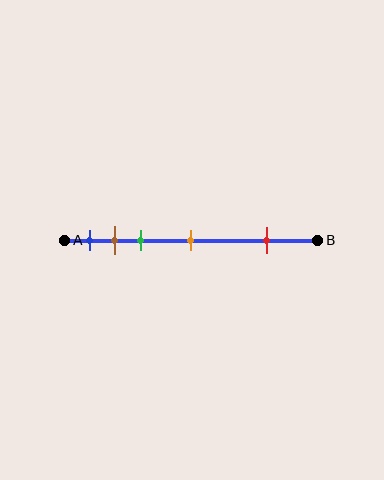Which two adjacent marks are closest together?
The brown and green marks are the closest adjacent pair.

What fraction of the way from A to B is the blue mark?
The blue mark is approximately 10% (0.1) of the way from A to B.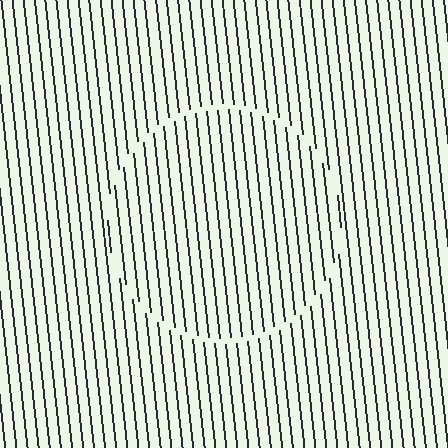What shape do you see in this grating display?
An illusory circle. The interior of the shape contains the same grating, shifted by half a period — the contour is defined by the phase discontinuity where line-ends from the inner and outer gratings abut.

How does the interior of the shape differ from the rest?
The interior of the shape contains the same grating, shifted by half a period — the contour is defined by the phase discontinuity where line-ends from the inner and outer gratings abut.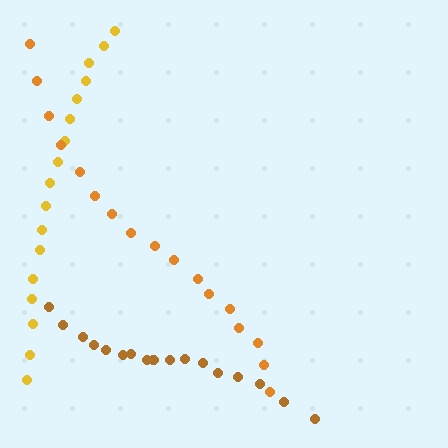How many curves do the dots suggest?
There are 3 distinct paths.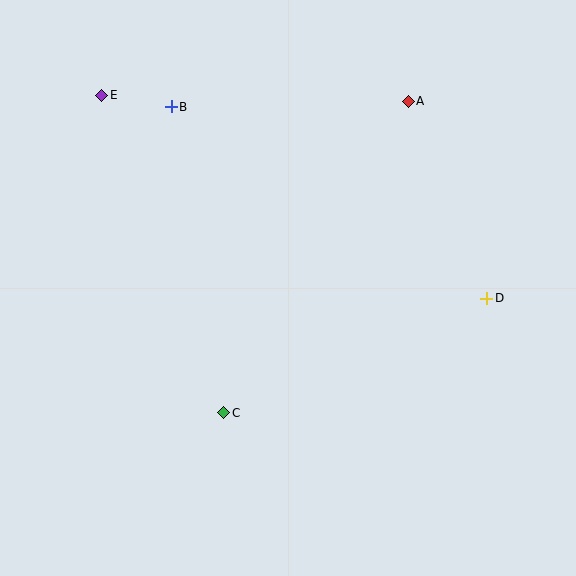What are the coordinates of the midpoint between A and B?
The midpoint between A and B is at (290, 104).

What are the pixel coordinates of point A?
Point A is at (408, 101).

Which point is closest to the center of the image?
Point C at (224, 413) is closest to the center.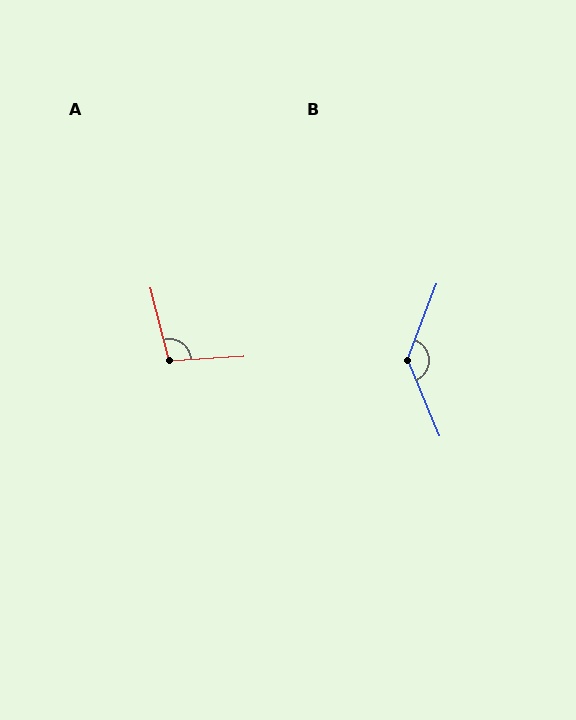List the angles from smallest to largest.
A (101°), B (136°).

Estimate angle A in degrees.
Approximately 101 degrees.